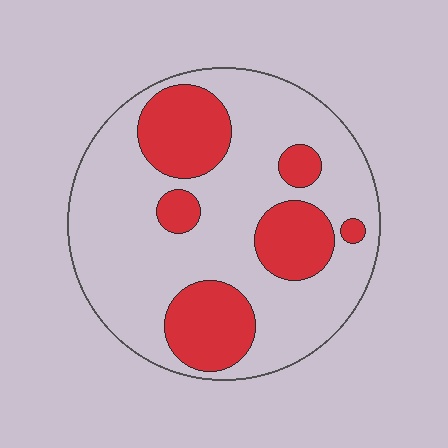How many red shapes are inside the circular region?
6.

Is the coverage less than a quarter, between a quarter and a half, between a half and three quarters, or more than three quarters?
Between a quarter and a half.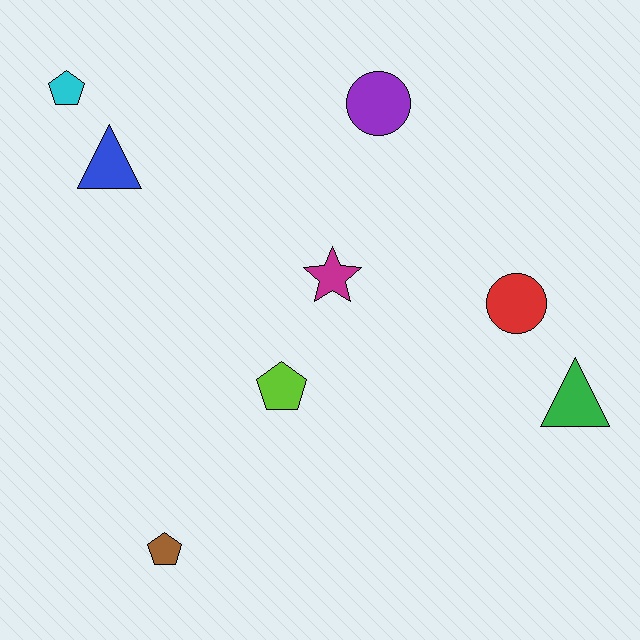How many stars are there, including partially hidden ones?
There is 1 star.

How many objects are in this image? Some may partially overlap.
There are 8 objects.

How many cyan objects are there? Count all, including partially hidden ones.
There is 1 cyan object.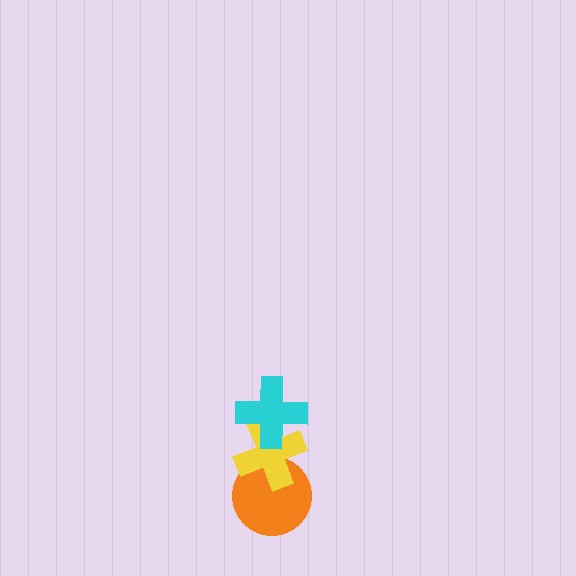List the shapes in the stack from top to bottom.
From top to bottom: the cyan cross, the yellow cross, the orange circle.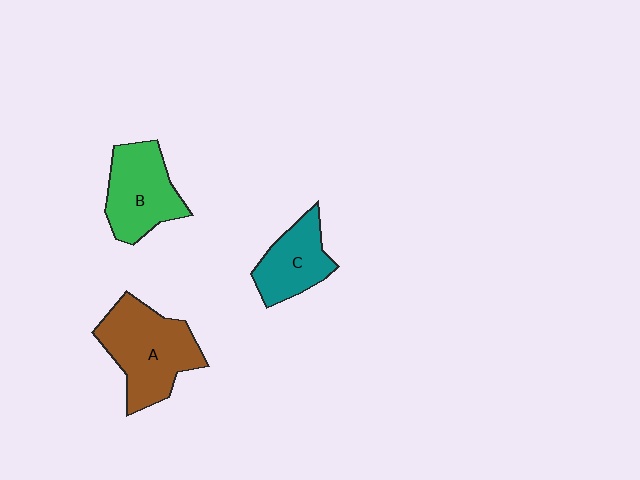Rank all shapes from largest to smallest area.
From largest to smallest: A (brown), B (green), C (teal).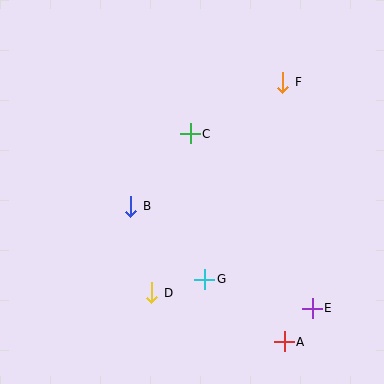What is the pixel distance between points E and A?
The distance between E and A is 44 pixels.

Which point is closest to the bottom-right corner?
Point E is closest to the bottom-right corner.